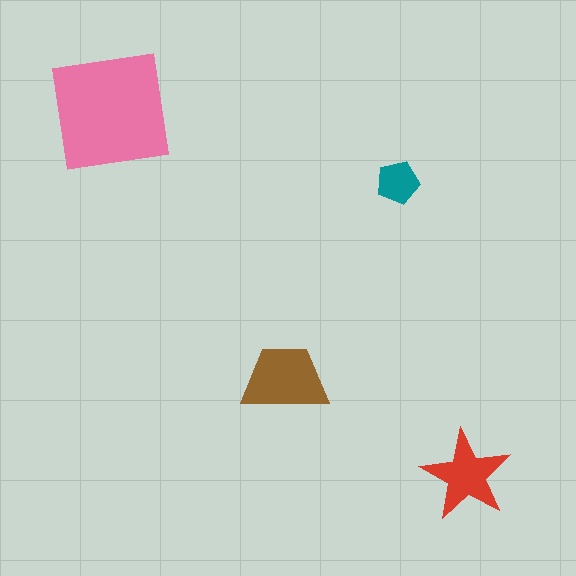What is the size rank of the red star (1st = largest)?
3rd.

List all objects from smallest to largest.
The teal pentagon, the red star, the brown trapezoid, the pink square.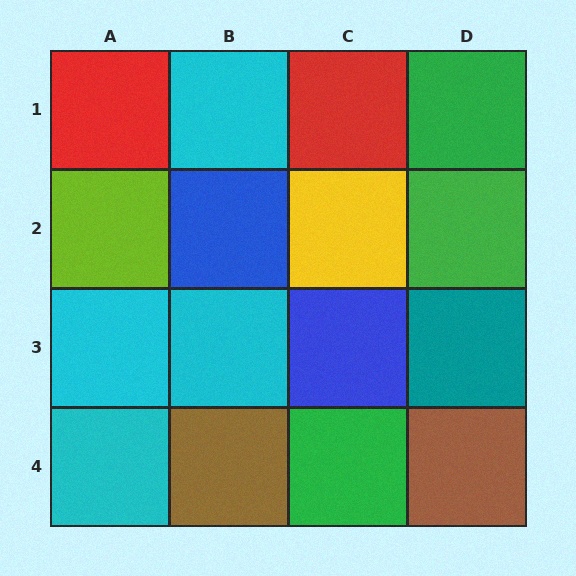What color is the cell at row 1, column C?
Red.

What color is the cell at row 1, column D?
Green.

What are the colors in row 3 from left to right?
Cyan, cyan, blue, teal.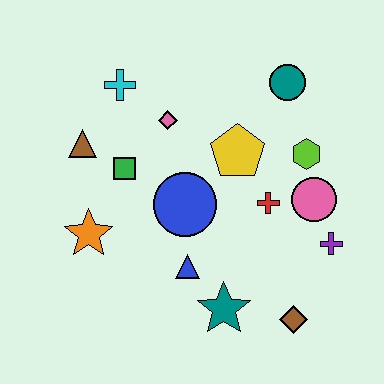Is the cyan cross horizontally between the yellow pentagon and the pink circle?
No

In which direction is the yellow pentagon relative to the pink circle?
The yellow pentagon is to the left of the pink circle.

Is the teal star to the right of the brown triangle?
Yes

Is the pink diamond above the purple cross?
Yes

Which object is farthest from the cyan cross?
The brown diamond is farthest from the cyan cross.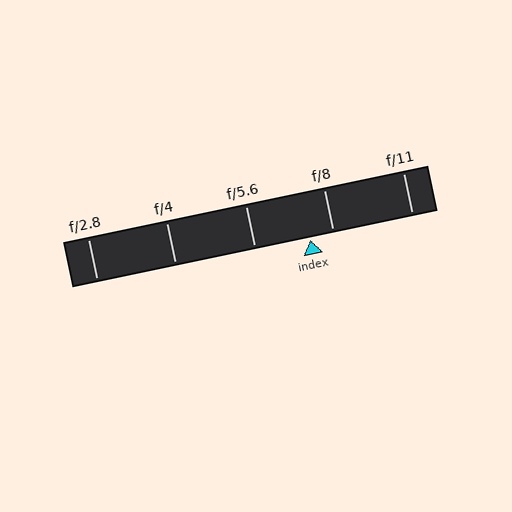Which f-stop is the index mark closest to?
The index mark is closest to f/8.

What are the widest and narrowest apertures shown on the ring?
The widest aperture shown is f/2.8 and the narrowest is f/11.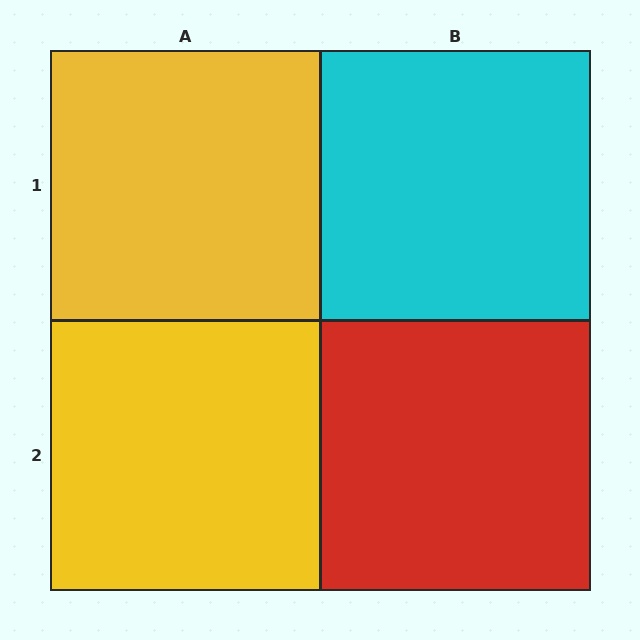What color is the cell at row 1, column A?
Yellow.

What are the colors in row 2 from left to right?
Yellow, red.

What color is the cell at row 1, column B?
Cyan.